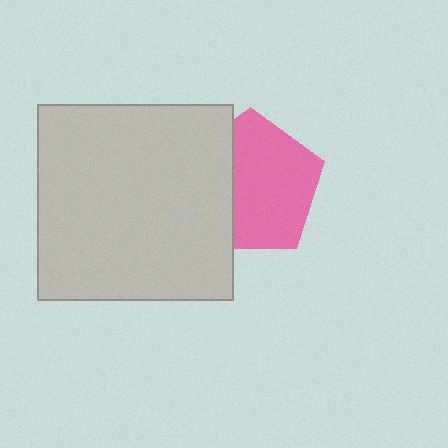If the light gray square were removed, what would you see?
You would see the complete pink pentagon.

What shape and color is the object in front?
The object in front is a light gray square.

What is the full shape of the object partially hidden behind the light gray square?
The partially hidden object is a pink pentagon.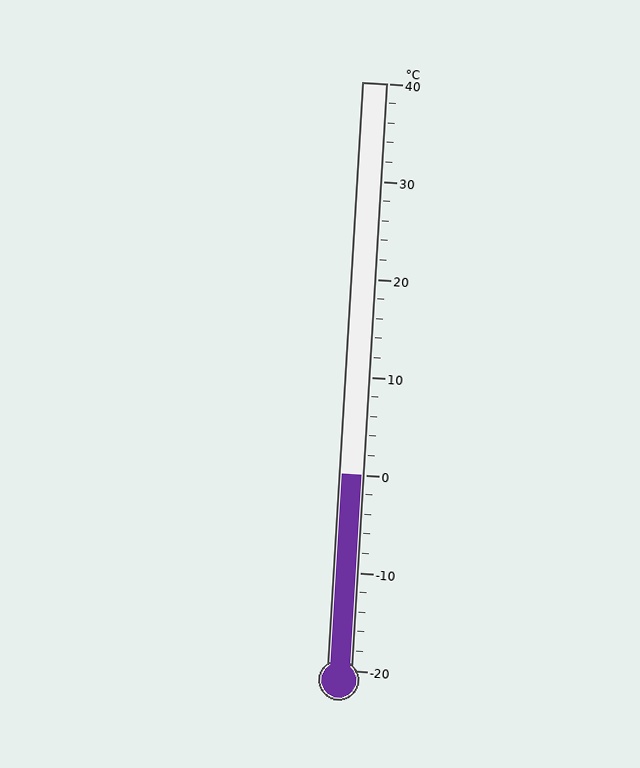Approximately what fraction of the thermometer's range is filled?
The thermometer is filled to approximately 35% of its range.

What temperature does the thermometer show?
The thermometer shows approximately 0°C.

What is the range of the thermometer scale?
The thermometer scale ranges from -20°C to 40°C.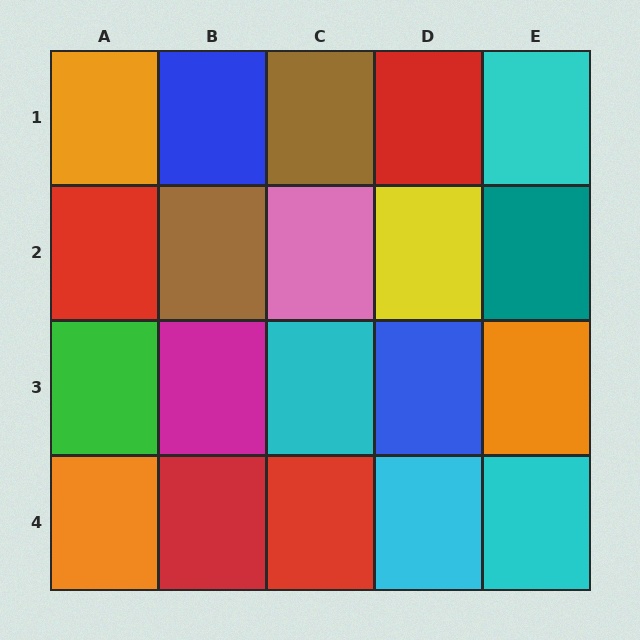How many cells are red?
4 cells are red.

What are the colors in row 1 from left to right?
Orange, blue, brown, red, cyan.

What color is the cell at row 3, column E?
Orange.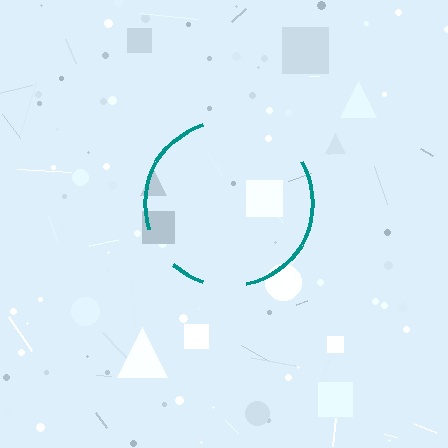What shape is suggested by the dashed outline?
The dashed outline suggests a circle.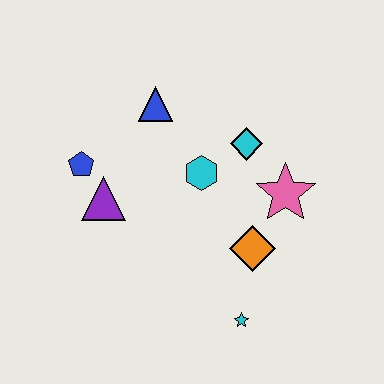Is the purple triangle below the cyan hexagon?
Yes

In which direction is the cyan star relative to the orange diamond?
The cyan star is below the orange diamond.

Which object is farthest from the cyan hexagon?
The cyan star is farthest from the cyan hexagon.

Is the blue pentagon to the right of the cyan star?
No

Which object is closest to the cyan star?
The orange diamond is closest to the cyan star.